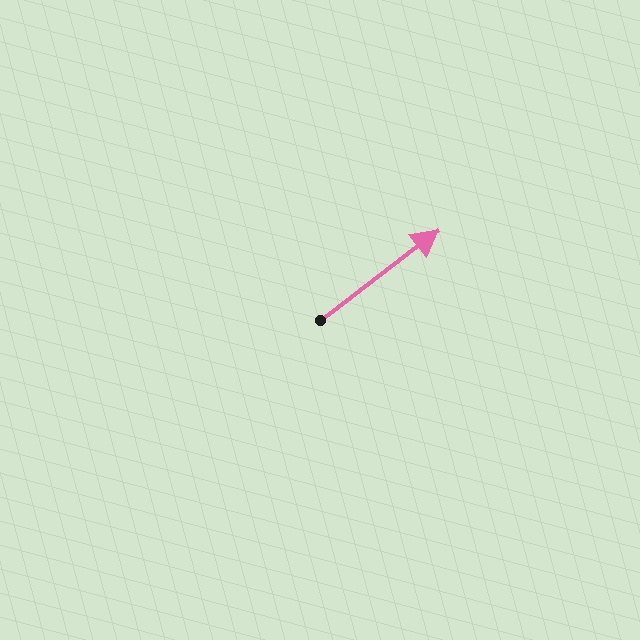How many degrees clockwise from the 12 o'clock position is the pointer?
Approximately 53 degrees.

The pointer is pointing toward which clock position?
Roughly 2 o'clock.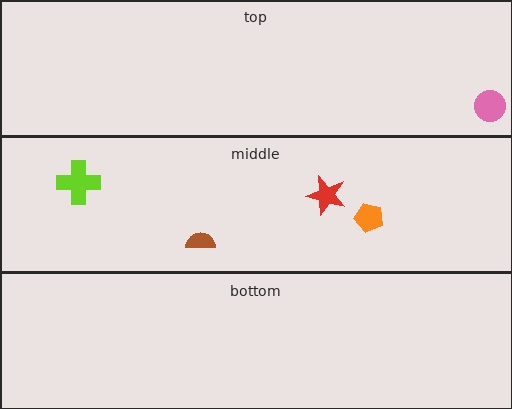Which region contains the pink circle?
The top region.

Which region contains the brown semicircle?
The middle region.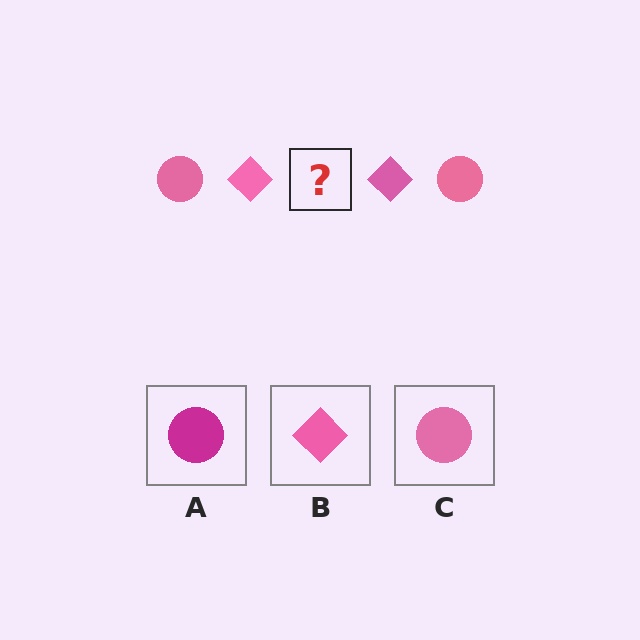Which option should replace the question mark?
Option C.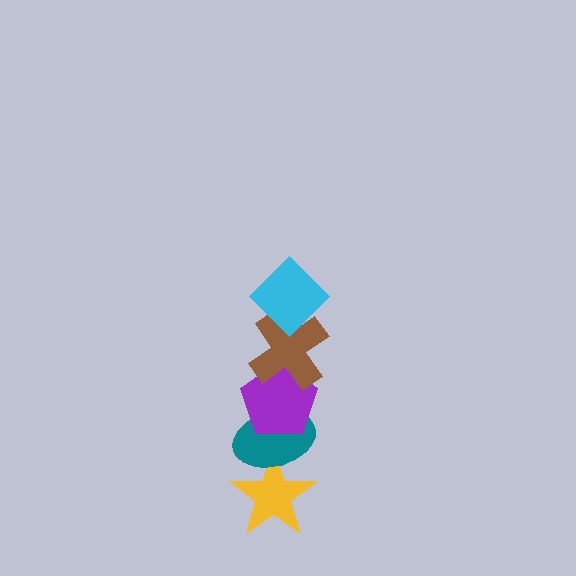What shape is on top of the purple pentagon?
The brown cross is on top of the purple pentagon.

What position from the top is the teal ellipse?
The teal ellipse is 4th from the top.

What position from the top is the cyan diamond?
The cyan diamond is 1st from the top.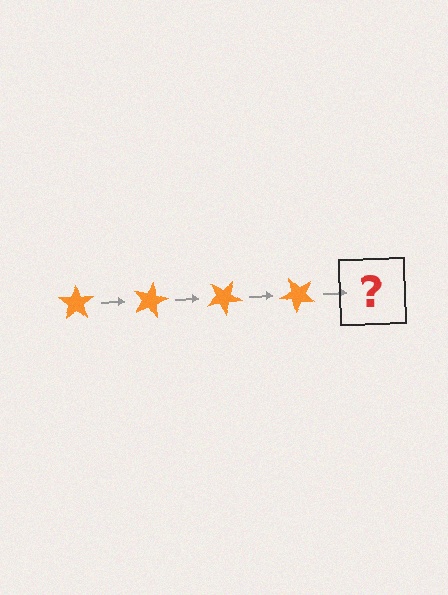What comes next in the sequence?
The next element should be an orange star rotated 60 degrees.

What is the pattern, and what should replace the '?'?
The pattern is that the star rotates 15 degrees each step. The '?' should be an orange star rotated 60 degrees.